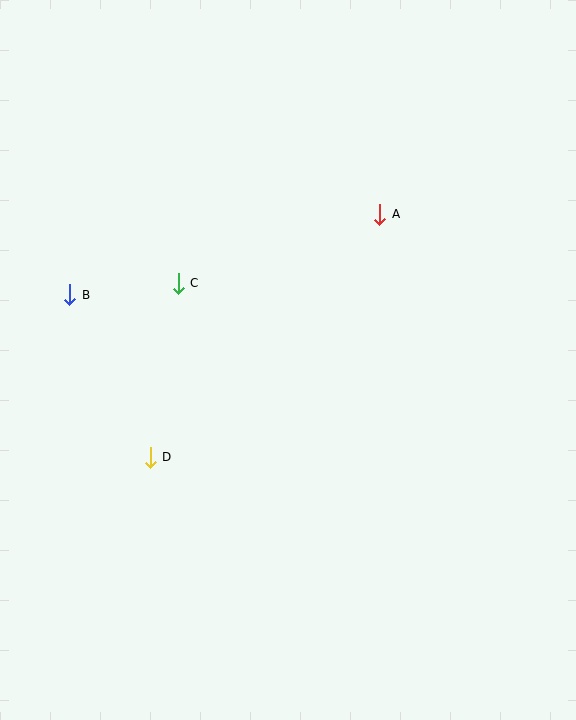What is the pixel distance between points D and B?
The distance between D and B is 181 pixels.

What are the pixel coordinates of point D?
Point D is at (150, 457).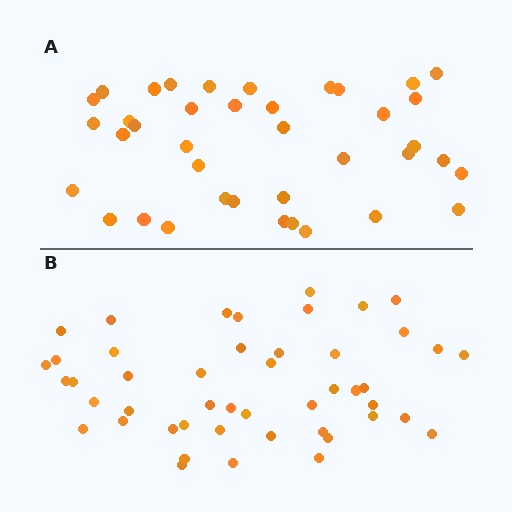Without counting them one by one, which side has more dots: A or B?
Region B (the bottom region) has more dots.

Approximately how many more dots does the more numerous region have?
Region B has roughly 8 or so more dots than region A.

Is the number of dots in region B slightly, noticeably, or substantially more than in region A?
Region B has only slightly more — the two regions are fairly close. The ratio is roughly 1.2 to 1.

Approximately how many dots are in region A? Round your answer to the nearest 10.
About 40 dots. (The exact count is 39, which rounds to 40.)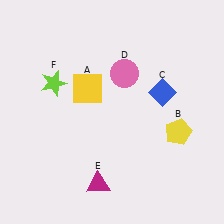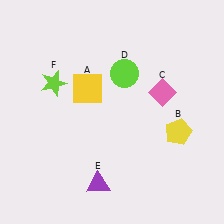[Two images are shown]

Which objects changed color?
C changed from blue to pink. D changed from pink to lime. E changed from magenta to purple.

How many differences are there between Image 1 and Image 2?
There are 3 differences between the two images.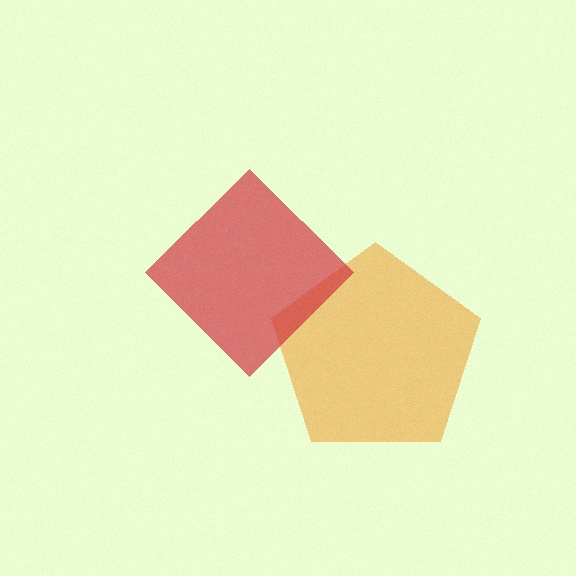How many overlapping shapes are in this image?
There are 2 overlapping shapes in the image.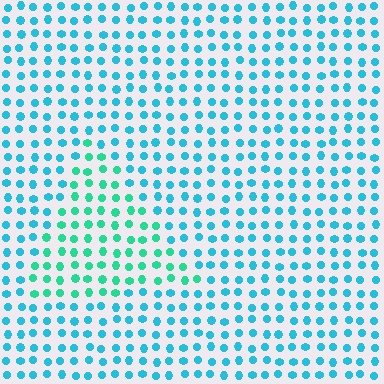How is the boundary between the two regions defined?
The boundary is defined purely by a slight shift in hue (about 32 degrees). Spacing, size, and orientation are identical on both sides.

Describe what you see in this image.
The image is filled with small cyan elements in a uniform arrangement. A triangle-shaped region is visible where the elements are tinted to a slightly different hue, forming a subtle color boundary.